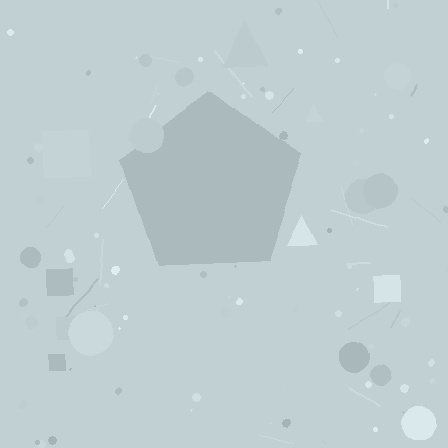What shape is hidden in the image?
A pentagon is hidden in the image.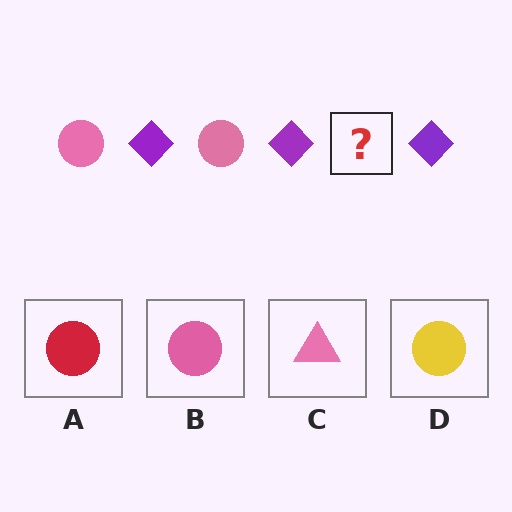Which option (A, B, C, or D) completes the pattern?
B.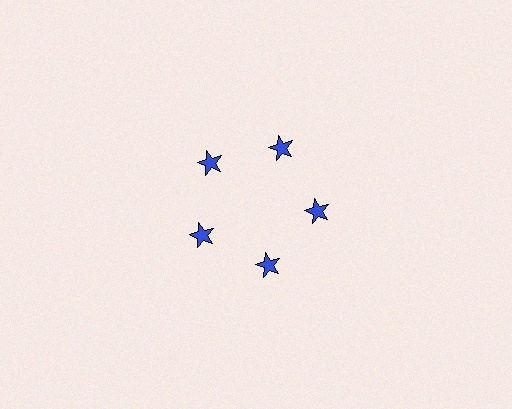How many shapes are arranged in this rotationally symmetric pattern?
There are 5 shapes, arranged in 5 groups of 1.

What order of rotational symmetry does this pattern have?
This pattern has 5-fold rotational symmetry.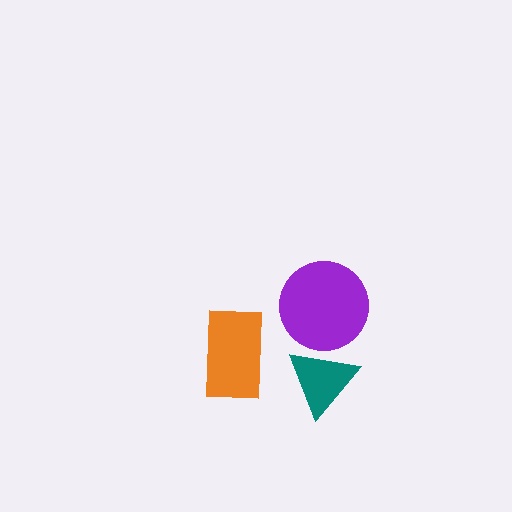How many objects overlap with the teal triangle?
1 object overlaps with the teal triangle.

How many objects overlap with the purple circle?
1 object overlaps with the purple circle.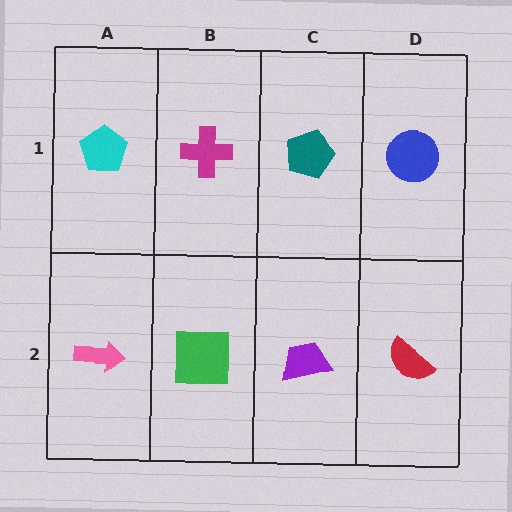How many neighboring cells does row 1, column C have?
3.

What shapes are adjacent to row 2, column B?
A magenta cross (row 1, column B), a pink arrow (row 2, column A), a purple trapezoid (row 2, column C).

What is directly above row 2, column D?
A blue circle.